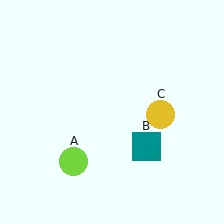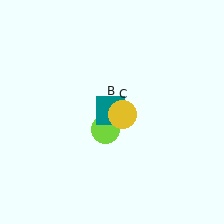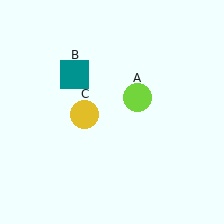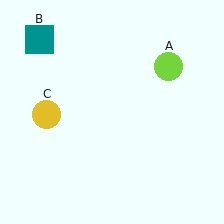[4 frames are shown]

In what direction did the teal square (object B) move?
The teal square (object B) moved up and to the left.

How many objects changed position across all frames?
3 objects changed position: lime circle (object A), teal square (object B), yellow circle (object C).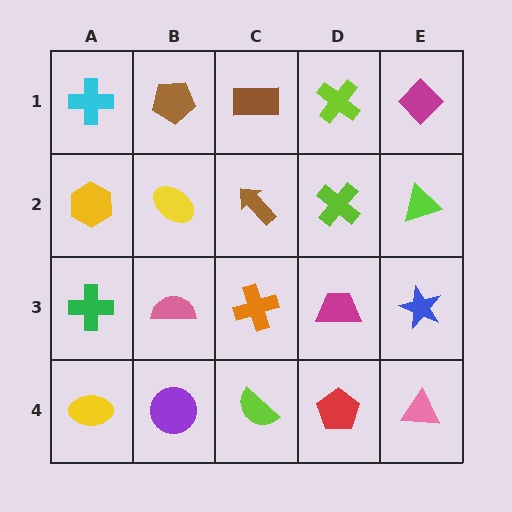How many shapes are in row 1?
5 shapes.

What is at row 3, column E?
A blue star.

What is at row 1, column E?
A magenta diamond.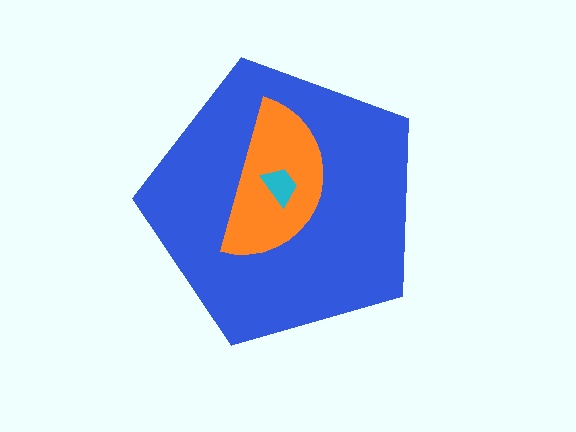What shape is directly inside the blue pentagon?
The orange semicircle.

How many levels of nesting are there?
3.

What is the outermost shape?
The blue pentagon.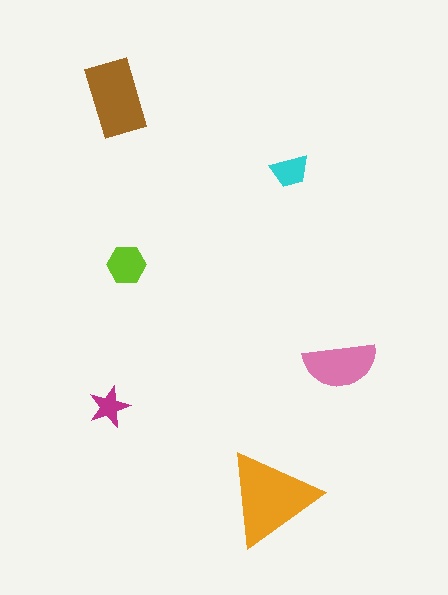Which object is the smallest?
The magenta star.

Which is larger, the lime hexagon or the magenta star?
The lime hexagon.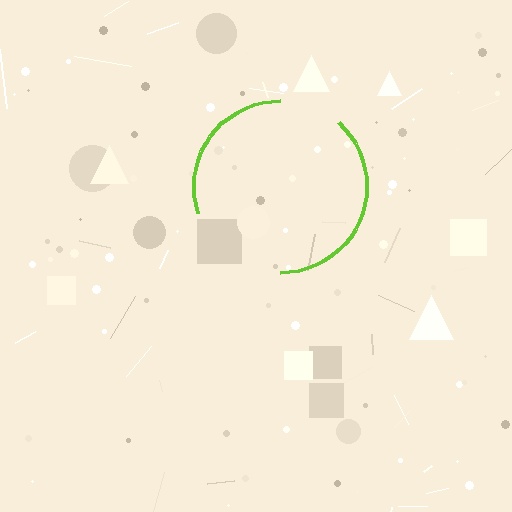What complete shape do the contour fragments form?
The contour fragments form a circle.